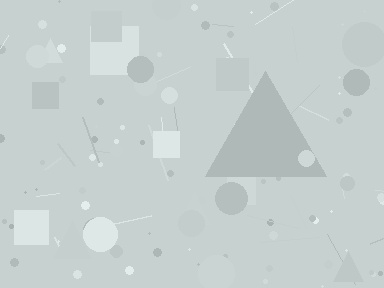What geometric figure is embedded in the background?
A triangle is embedded in the background.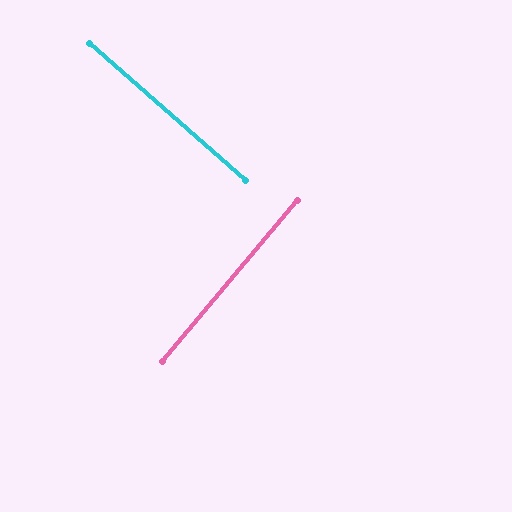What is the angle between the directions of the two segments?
Approximately 89 degrees.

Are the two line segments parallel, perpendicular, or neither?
Perpendicular — they meet at approximately 89°.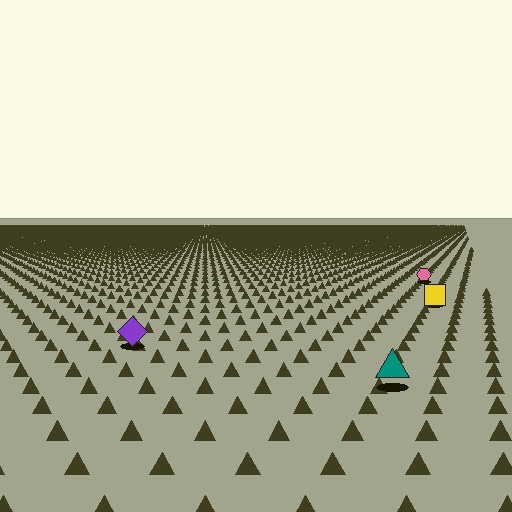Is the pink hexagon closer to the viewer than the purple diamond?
No. The purple diamond is closer — you can tell from the texture gradient: the ground texture is coarser near it.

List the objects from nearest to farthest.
From nearest to farthest: the teal triangle, the purple diamond, the yellow square, the pink hexagon.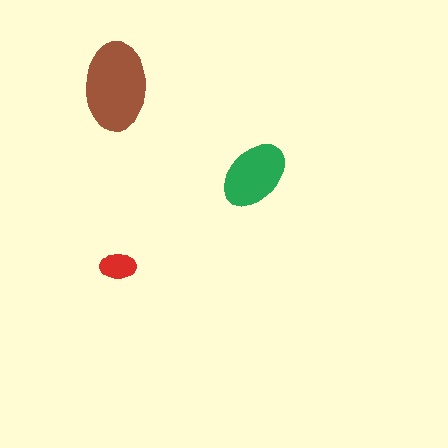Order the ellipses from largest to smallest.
the brown one, the green one, the red one.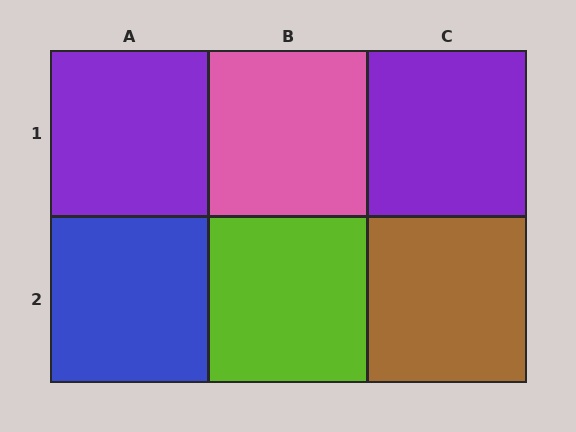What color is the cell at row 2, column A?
Blue.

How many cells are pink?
1 cell is pink.